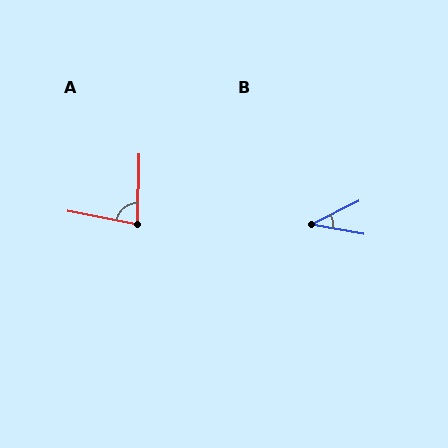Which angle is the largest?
A, at approximately 80 degrees.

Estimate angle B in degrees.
Approximately 36 degrees.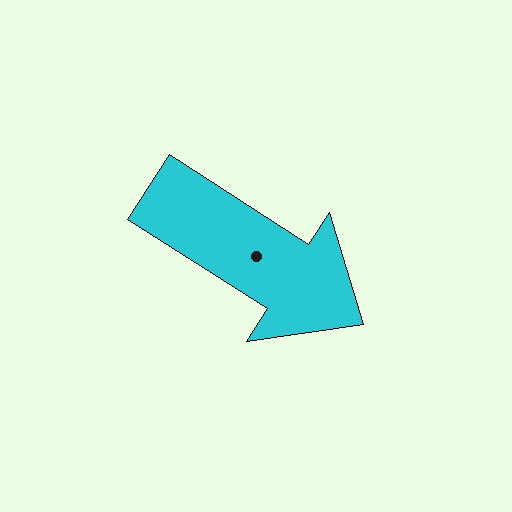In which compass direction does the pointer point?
Southeast.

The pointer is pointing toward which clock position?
Roughly 4 o'clock.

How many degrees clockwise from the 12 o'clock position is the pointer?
Approximately 123 degrees.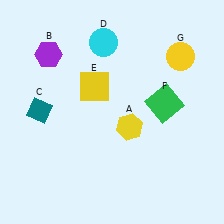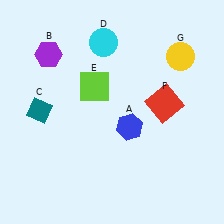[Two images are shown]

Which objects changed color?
A changed from yellow to blue. E changed from yellow to lime. F changed from green to red.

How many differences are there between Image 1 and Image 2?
There are 3 differences between the two images.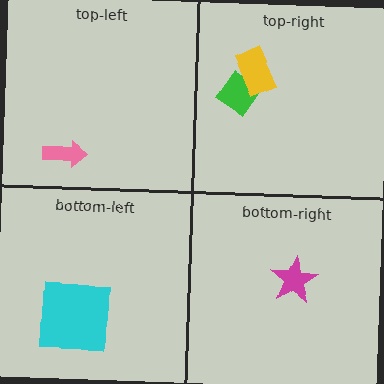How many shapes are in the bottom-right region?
1.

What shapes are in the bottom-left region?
The cyan square.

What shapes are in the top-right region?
The green diamond, the yellow rectangle.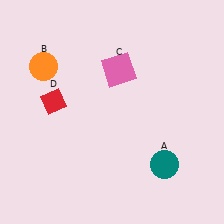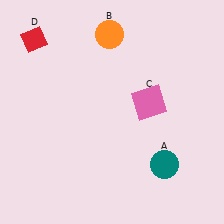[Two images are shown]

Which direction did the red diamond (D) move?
The red diamond (D) moved up.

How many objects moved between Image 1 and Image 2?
3 objects moved between the two images.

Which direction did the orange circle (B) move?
The orange circle (B) moved right.